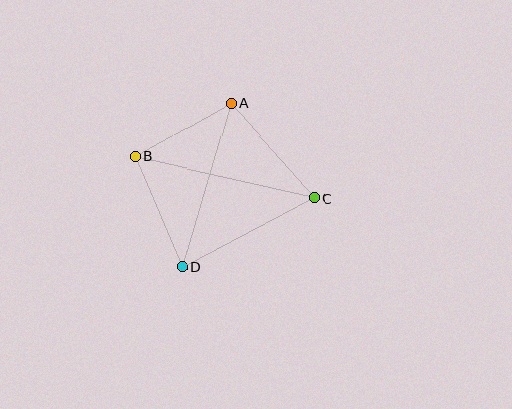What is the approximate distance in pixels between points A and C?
The distance between A and C is approximately 126 pixels.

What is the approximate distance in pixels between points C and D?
The distance between C and D is approximately 149 pixels.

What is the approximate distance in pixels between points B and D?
The distance between B and D is approximately 119 pixels.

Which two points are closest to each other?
Points A and B are closest to each other.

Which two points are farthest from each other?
Points B and C are farthest from each other.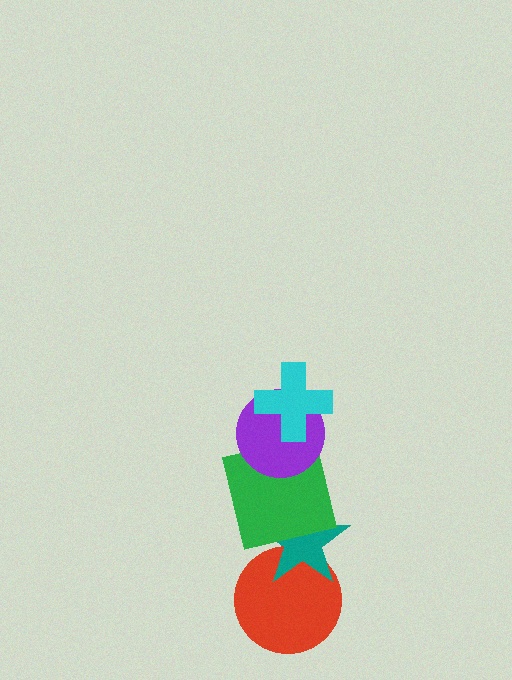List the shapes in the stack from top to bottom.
From top to bottom: the cyan cross, the purple circle, the green square, the teal star, the red circle.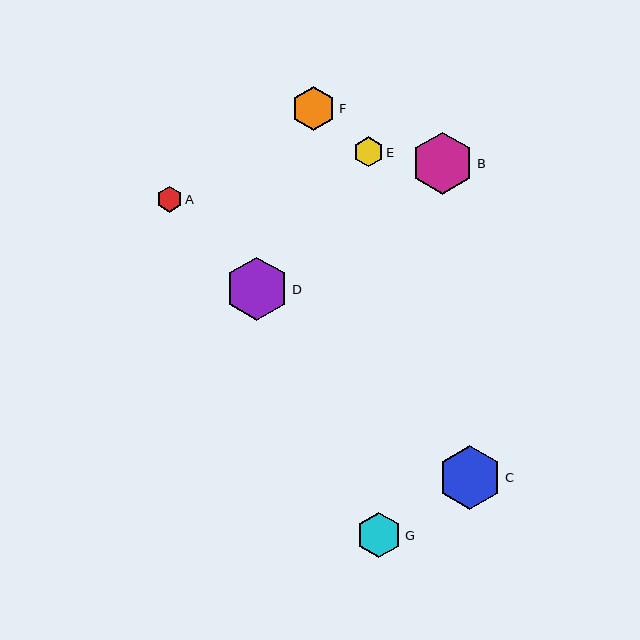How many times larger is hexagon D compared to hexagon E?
Hexagon D is approximately 2.1 times the size of hexagon E.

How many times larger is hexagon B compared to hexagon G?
Hexagon B is approximately 1.4 times the size of hexagon G.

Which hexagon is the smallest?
Hexagon A is the smallest with a size of approximately 26 pixels.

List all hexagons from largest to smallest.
From largest to smallest: C, D, B, G, F, E, A.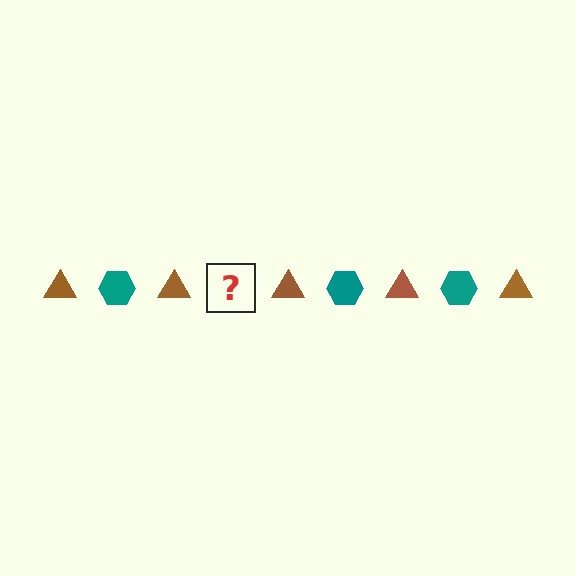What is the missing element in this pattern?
The missing element is a teal hexagon.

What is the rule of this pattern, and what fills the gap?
The rule is that the pattern alternates between brown triangle and teal hexagon. The gap should be filled with a teal hexagon.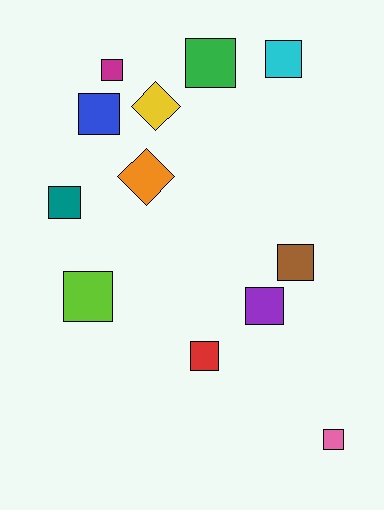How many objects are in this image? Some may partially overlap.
There are 12 objects.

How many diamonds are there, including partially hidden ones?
There are 2 diamonds.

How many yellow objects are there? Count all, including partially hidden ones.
There is 1 yellow object.